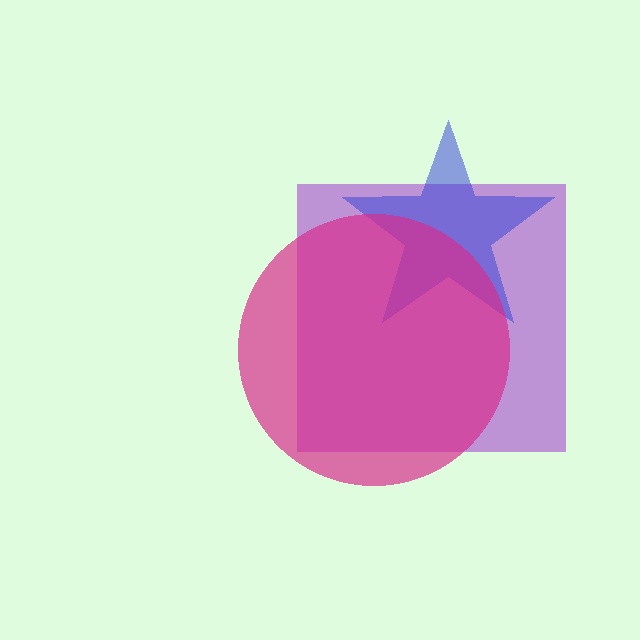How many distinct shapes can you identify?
There are 3 distinct shapes: a purple square, a blue star, a magenta circle.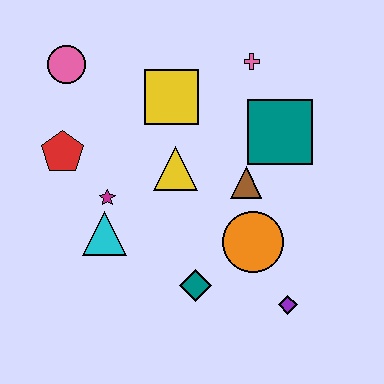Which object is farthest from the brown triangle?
The pink circle is farthest from the brown triangle.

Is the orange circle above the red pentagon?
No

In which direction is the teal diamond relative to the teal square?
The teal diamond is below the teal square.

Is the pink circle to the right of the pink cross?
No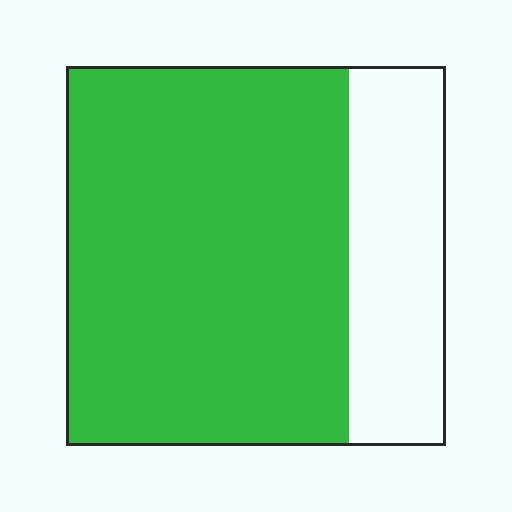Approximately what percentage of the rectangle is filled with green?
Approximately 75%.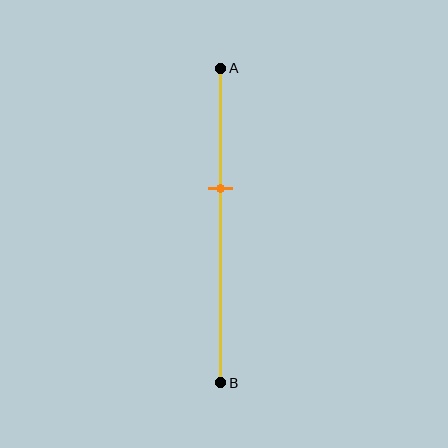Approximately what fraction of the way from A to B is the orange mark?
The orange mark is approximately 40% of the way from A to B.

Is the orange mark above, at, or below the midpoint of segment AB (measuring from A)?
The orange mark is above the midpoint of segment AB.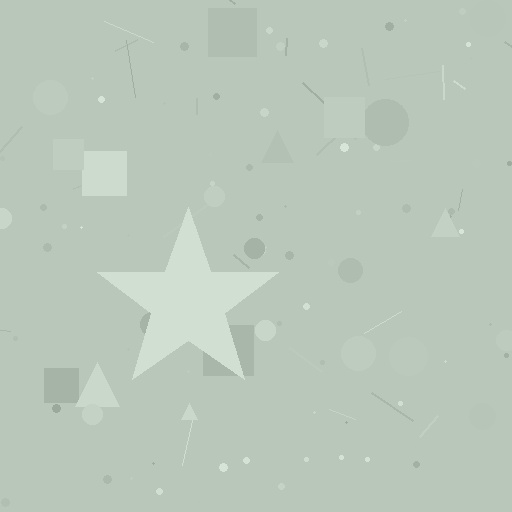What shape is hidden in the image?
A star is hidden in the image.